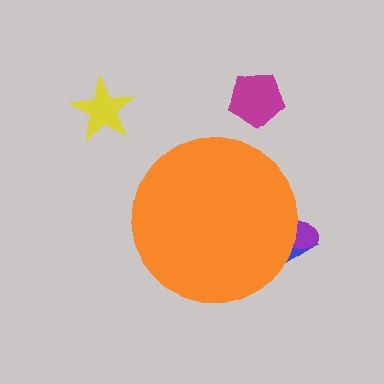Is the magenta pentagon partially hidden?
No, the magenta pentagon is fully visible.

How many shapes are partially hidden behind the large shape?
2 shapes are partially hidden.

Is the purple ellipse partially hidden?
Yes, the purple ellipse is partially hidden behind the orange circle.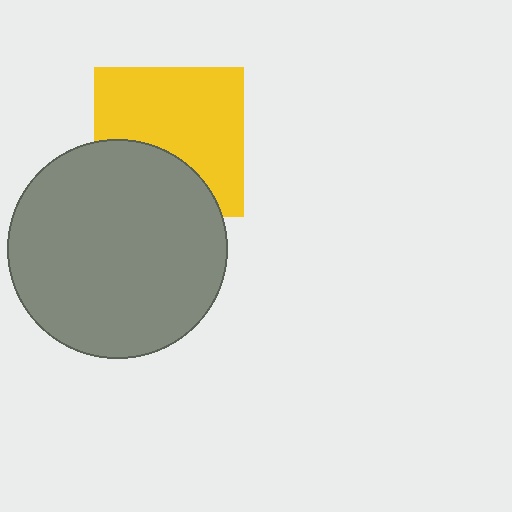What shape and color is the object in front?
The object in front is a gray circle.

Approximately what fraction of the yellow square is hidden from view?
Roughly 35% of the yellow square is hidden behind the gray circle.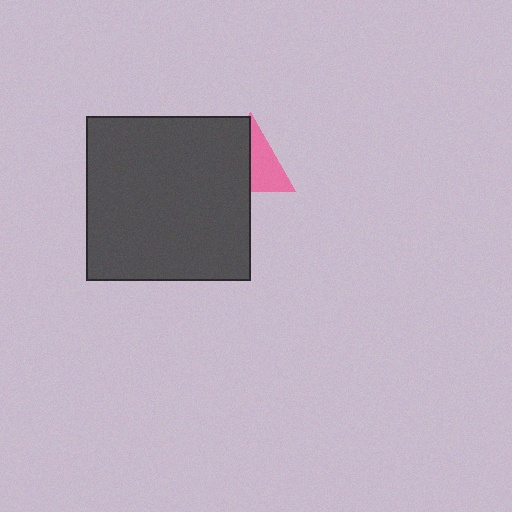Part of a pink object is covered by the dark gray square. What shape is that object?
It is a triangle.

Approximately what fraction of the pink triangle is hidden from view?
Roughly 52% of the pink triangle is hidden behind the dark gray square.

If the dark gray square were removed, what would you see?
You would see the complete pink triangle.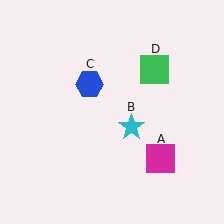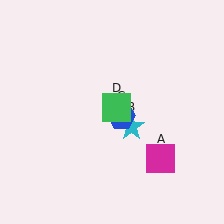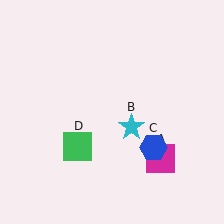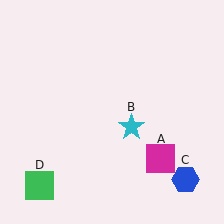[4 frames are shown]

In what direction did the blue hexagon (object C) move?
The blue hexagon (object C) moved down and to the right.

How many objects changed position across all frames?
2 objects changed position: blue hexagon (object C), green square (object D).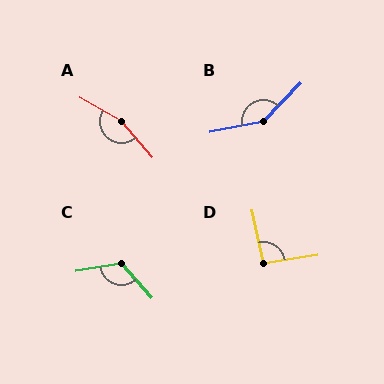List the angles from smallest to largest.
D (94°), C (122°), B (146°), A (160°).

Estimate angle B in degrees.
Approximately 146 degrees.